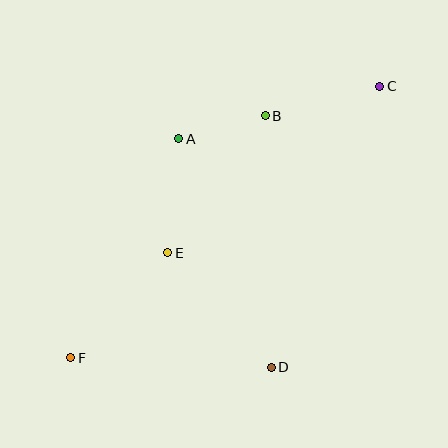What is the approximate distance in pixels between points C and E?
The distance between C and E is approximately 269 pixels.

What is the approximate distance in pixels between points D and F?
The distance between D and F is approximately 200 pixels.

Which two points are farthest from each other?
Points C and F are farthest from each other.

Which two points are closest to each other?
Points A and B are closest to each other.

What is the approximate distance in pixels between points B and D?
The distance between B and D is approximately 251 pixels.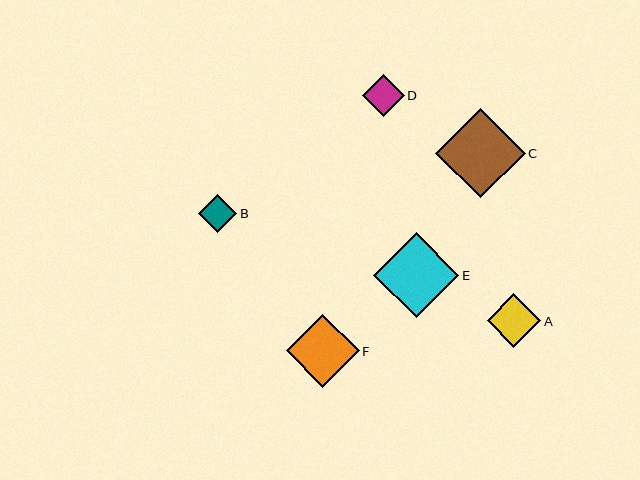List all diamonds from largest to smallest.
From largest to smallest: C, E, F, A, D, B.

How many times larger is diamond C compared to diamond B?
Diamond C is approximately 2.3 times the size of diamond B.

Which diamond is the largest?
Diamond C is the largest with a size of approximately 89 pixels.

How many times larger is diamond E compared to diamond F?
Diamond E is approximately 1.2 times the size of diamond F.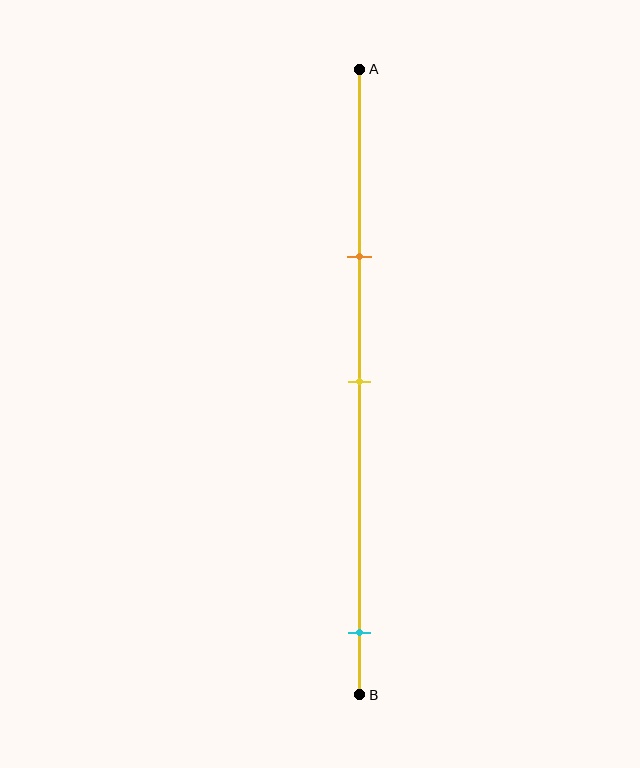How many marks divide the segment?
There are 3 marks dividing the segment.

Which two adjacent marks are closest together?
The orange and yellow marks are the closest adjacent pair.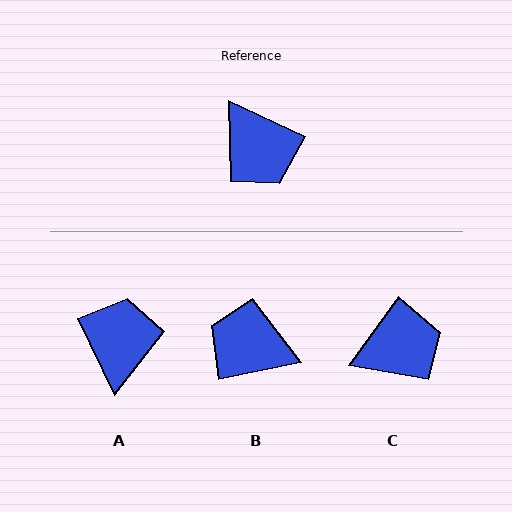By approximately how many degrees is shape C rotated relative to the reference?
Approximately 79 degrees counter-clockwise.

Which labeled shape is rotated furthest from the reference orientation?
B, about 143 degrees away.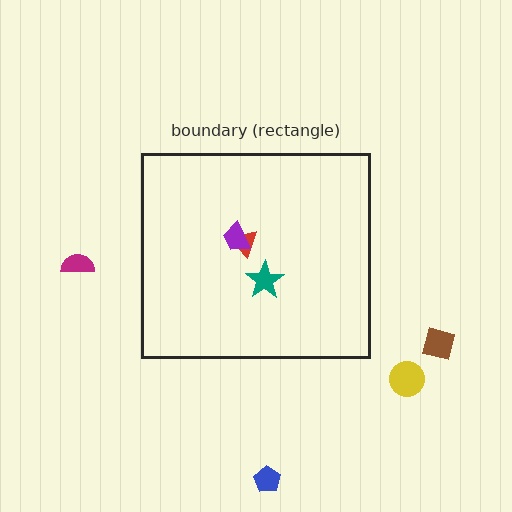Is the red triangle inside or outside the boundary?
Inside.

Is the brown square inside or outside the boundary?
Outside.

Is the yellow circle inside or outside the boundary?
Outside.